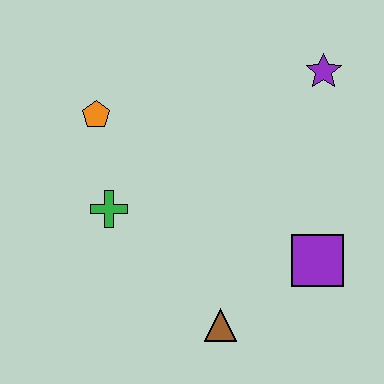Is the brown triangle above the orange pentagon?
No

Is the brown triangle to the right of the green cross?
Yes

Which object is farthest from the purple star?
The brown triangle is farthest from the purple star.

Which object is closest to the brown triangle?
The purple square is closest to the brown triangle.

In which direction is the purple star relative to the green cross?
The purple star is to the right of the green cross.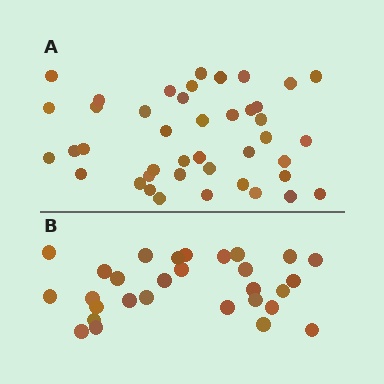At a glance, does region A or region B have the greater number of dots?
Region A (the top region) has more dots.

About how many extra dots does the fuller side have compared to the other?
Region A has approximately 15 more dots than region B.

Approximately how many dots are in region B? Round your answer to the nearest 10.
About 30 dots. (The exact count is 29, which rounds to 30.)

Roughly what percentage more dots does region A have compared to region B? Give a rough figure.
About 45% more.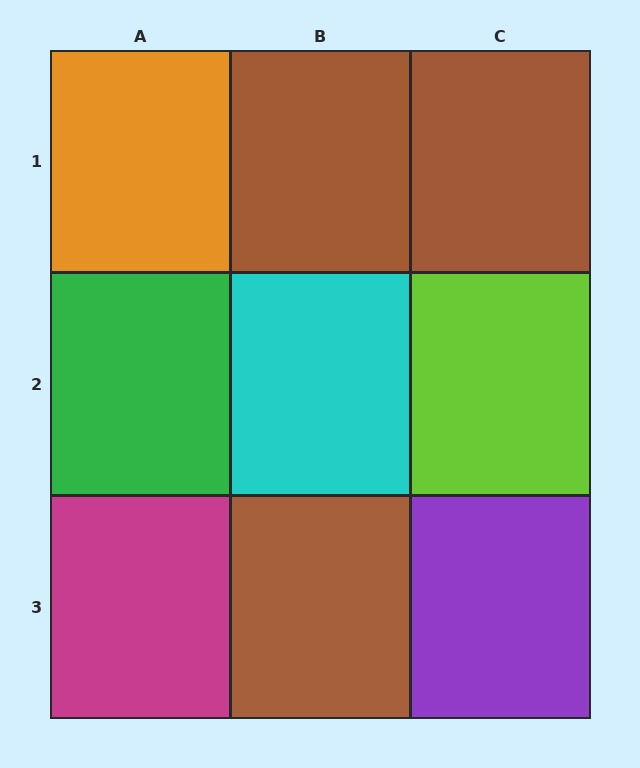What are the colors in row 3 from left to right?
Magenta, brown, purple.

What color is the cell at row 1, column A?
Orange.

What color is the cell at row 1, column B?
Brown.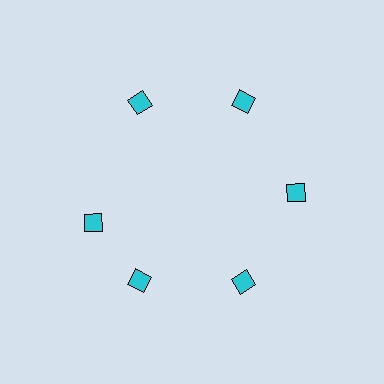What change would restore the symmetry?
The symmetry would be restored by rotating it back into even spacing with its neighbors so that all 6 diamonds sit at equal angles and equal distance from the center.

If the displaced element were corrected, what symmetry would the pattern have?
It would have 6-fold rotational symmetry — the pattern would map onto itself every 60 degrees.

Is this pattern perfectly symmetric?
No. The 6 cyan diamonds are arranged in a ring, but one element near the 9 o'clock position is rotated out of alignment along the ring, breaking the 6-fold rotational symmetry.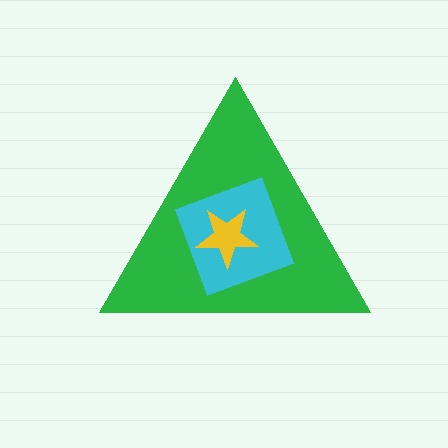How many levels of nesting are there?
3.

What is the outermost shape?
The green triangle.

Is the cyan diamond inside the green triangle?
Yes.